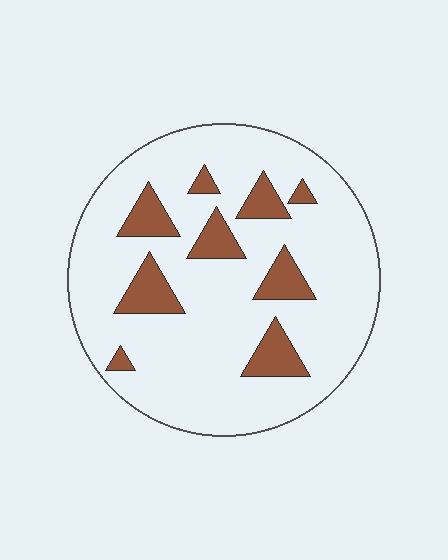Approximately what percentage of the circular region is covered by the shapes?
Approximately 15%.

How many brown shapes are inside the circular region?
9.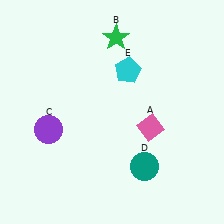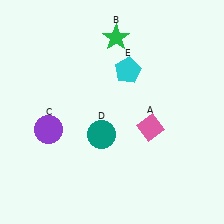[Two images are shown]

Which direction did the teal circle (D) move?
The teal circle (D) moved left.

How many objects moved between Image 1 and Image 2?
1 object moved between the two images.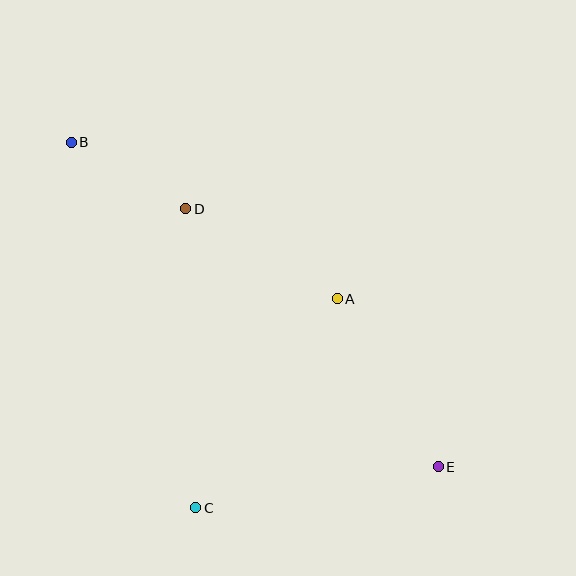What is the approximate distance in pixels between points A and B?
The distance between A and B is approximately 309 pixels.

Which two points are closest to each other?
Points B and D are closest to each other.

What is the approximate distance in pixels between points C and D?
The distance between C and D is approximately 299 pixels.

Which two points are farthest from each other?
Points B and E are farthest from each other.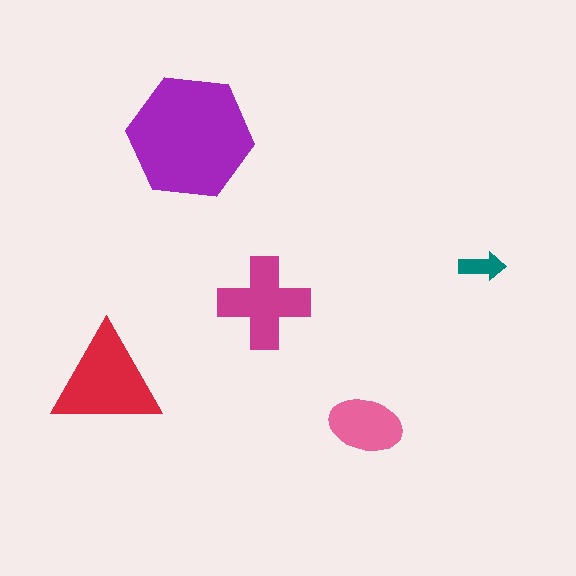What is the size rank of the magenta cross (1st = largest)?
3rd.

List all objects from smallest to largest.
The teal arrow, the pink ellipse, the magenta cross, the red triangle, the purple hexagon.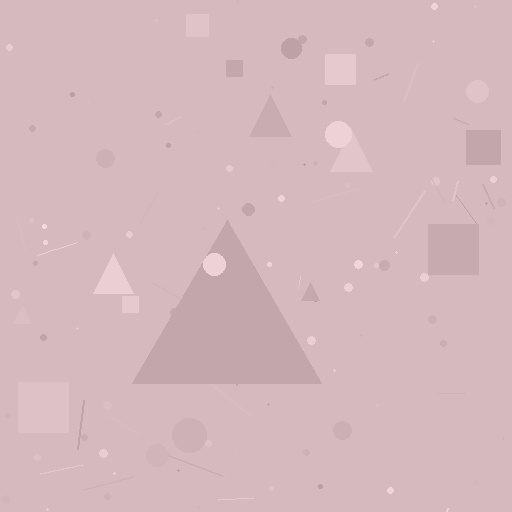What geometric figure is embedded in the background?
A triangle is embedded in the background.